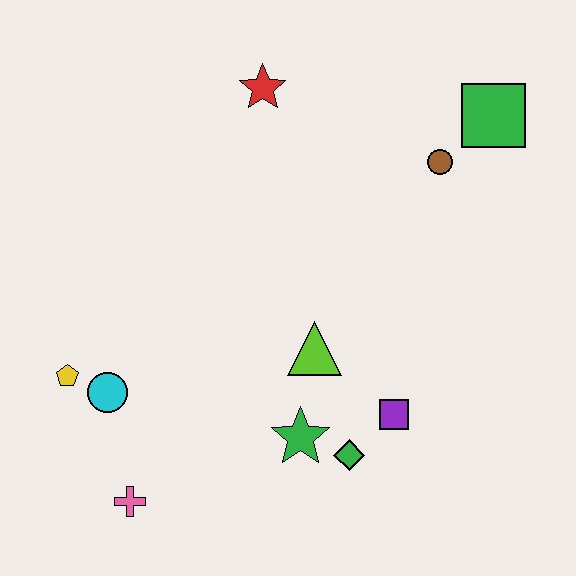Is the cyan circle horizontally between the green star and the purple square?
No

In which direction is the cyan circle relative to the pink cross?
The cyan circle is above the pink cross.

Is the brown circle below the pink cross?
No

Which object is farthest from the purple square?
The red star is farthest from the purple square.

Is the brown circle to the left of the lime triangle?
No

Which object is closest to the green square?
The brown circle is closest to the green square.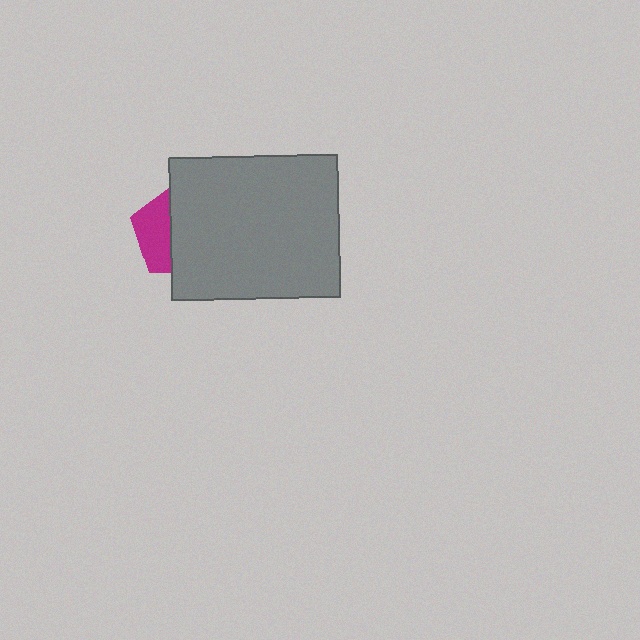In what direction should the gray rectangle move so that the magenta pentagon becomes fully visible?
The gray rectangle should move right. That is the shortest direction to clear the overlap and leave the magenta pentagon fully visible.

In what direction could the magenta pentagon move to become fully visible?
The magenta pentagon could move left. That would shift it out from behind the gray rectangle entirely.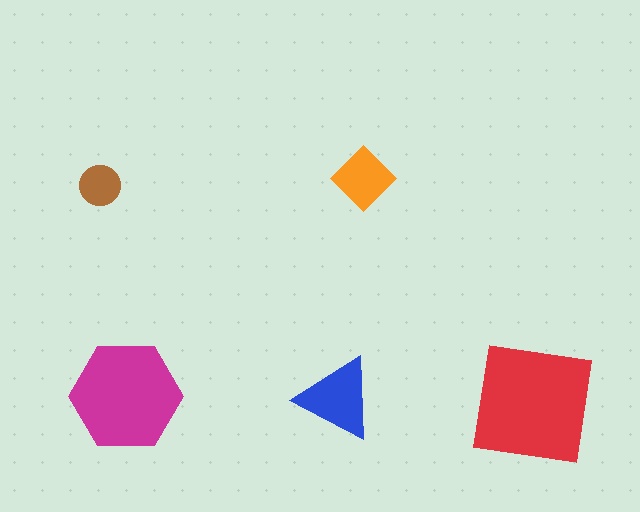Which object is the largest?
The red square.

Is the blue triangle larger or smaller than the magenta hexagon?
Smaller.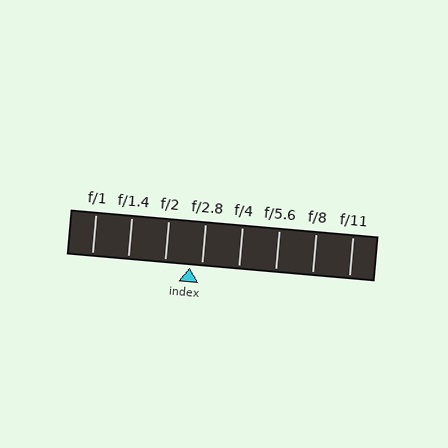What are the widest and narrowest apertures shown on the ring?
The widest aperture shown is f/1 and the narrowest is f/11.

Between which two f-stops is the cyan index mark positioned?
The index mark is between f/2 and f/2.8.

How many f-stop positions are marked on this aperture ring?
There are 8 f-stop positions marked.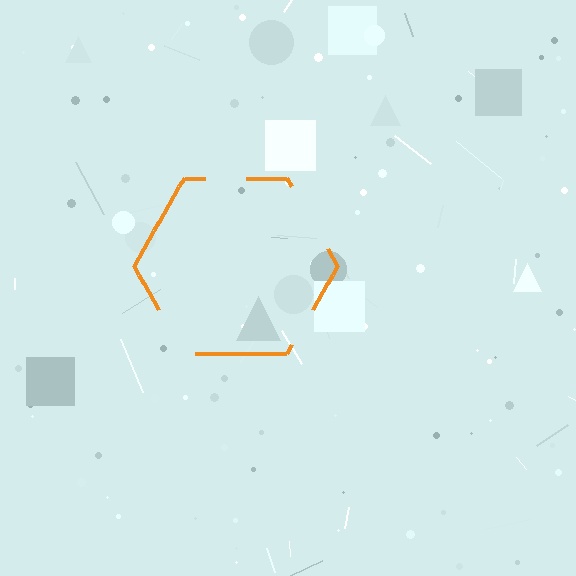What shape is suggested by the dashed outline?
The dashed outline suggests a hexagon.